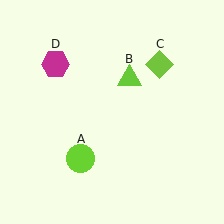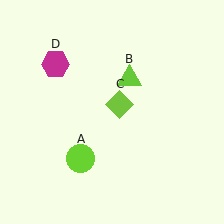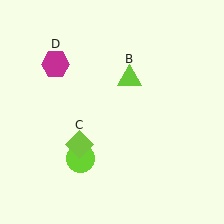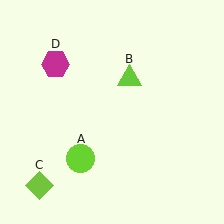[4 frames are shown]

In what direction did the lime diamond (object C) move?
The lime diamond (object C) moved down and to the left.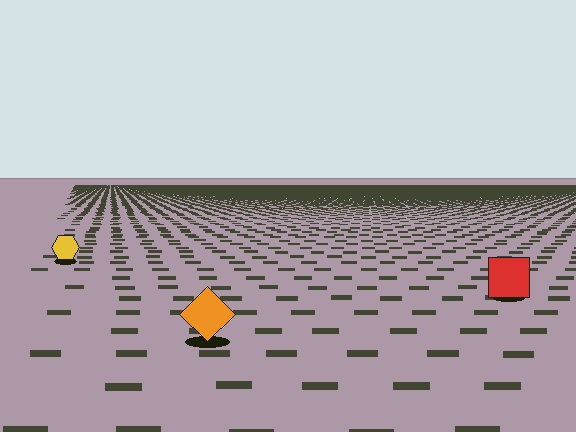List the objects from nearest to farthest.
From nearest to farthest: the orange diamond, the red square, the yellow hexagon.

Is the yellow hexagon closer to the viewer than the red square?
No. The red square is closer — you can tell from the texture gradient: the ground texture is coarser near it.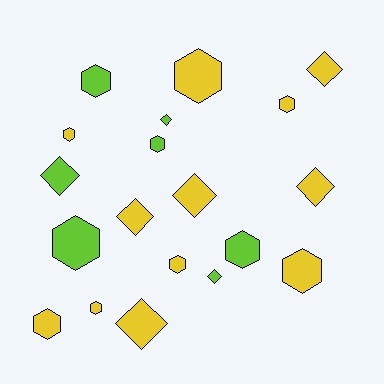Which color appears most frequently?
Yellow, with 12 objects.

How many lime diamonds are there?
There are 3 lime diamonds.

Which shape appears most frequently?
Hexagon, with 11 objects.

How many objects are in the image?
There are 19 objects.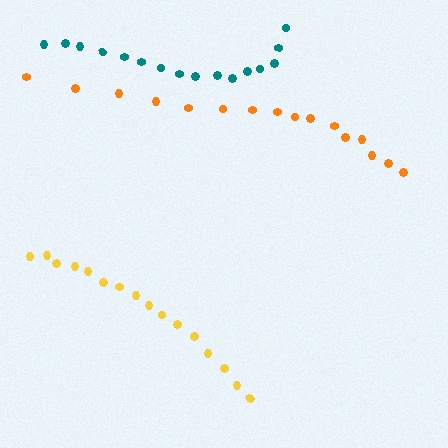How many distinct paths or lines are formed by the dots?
There are 3 distinct paths.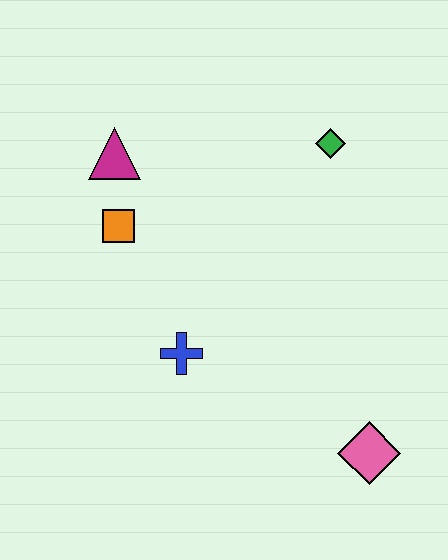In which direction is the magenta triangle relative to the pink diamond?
The magenta triangle is above the pink diamond.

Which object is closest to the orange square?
The magenta triangle is closest to the orange square.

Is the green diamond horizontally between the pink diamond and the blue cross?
Yes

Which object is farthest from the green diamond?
The pink diamond is farthest from the green diamond.